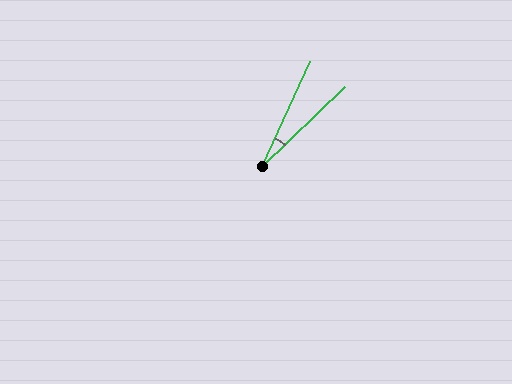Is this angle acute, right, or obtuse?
It is acute.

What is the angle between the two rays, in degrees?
Approximately 21 degrees.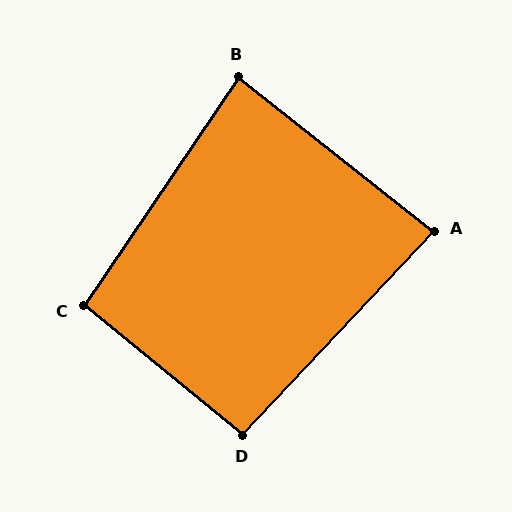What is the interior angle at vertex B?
Approximately 86 degrees (approximately right).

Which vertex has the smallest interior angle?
A, at approximately 85 degrees.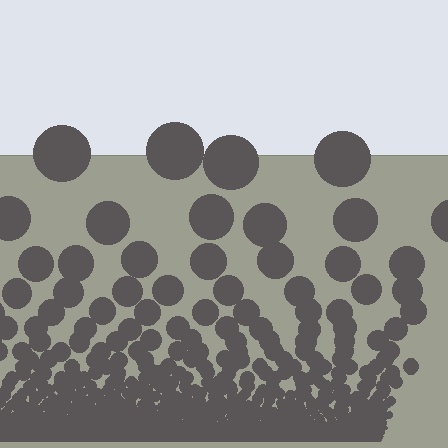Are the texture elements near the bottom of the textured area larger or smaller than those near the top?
Smaller. The gradient is inverted — elements near the bottom are smaller and denser.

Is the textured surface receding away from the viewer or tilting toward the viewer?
The surface appears to tilt toward the viewer. Texture elements get larger and sparser toward the top.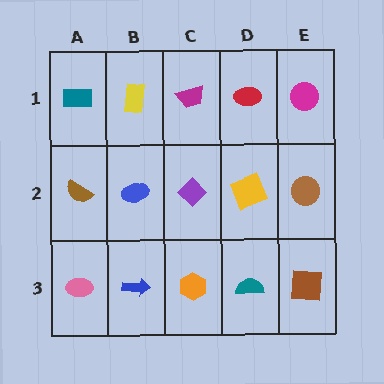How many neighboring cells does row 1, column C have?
3.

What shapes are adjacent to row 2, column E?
A magenta circle (row 1, column E), a brown square (row 3, column E), a yellow square (row 2, column D).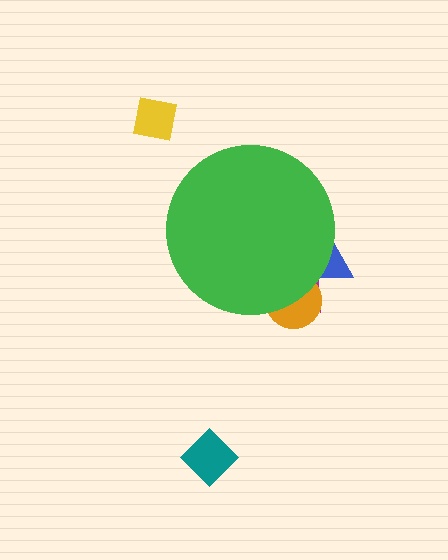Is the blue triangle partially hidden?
Yes, the blue triangle is partially hidden behind the green circle.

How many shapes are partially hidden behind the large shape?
3 shapes are partially hidden.